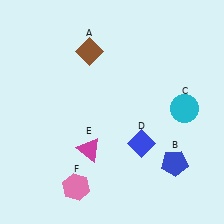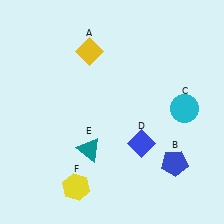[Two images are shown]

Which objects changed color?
A changed from brown to yellow. E changed from magenta to teal. F changed from pink to yellow.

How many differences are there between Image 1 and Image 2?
There are 3 differences between the two images.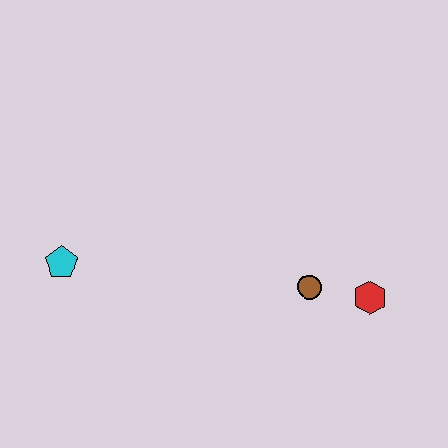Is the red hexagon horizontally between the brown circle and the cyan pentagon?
No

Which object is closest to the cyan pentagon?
The brown circle is closest to the cyan pentagon.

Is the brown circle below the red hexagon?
No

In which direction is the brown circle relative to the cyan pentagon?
The brown circle is to the right of the cyan pentagon.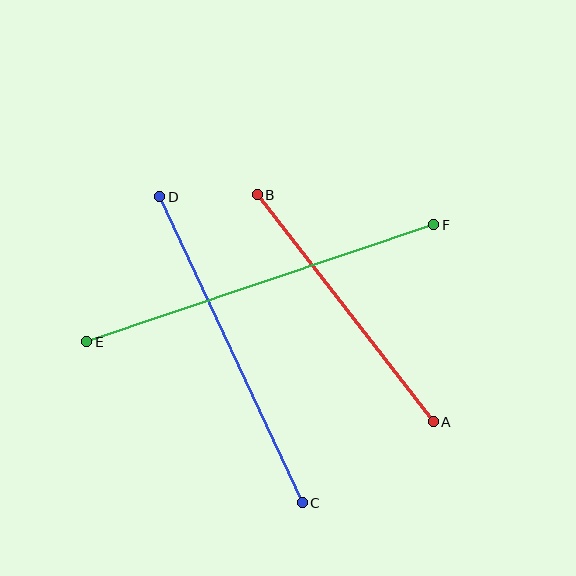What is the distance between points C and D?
The distance is approximately 338 pixels.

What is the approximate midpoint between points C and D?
The midpoint is at approximately (231, 350) pixels.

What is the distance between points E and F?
The distance is approximately 367 pixels.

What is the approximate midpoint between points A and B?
The midpoint is at approximately (345, 308) pixels.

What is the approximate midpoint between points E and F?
The midpoint is at approximately (260, 283) pixels.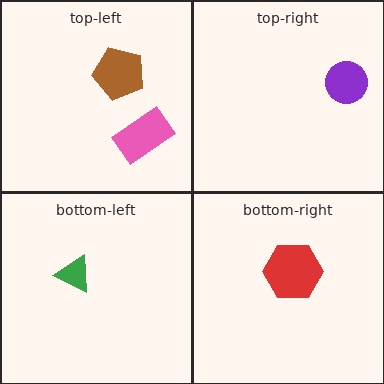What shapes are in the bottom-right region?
The red hexagon.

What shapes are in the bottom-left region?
The green triangle.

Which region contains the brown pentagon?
The top-left region.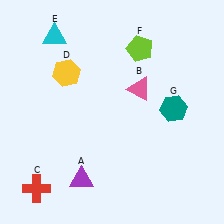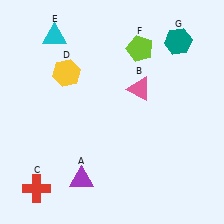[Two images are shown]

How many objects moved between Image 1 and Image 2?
1 object moved between the two images.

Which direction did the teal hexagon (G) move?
The teal hexagon (G) moved up.